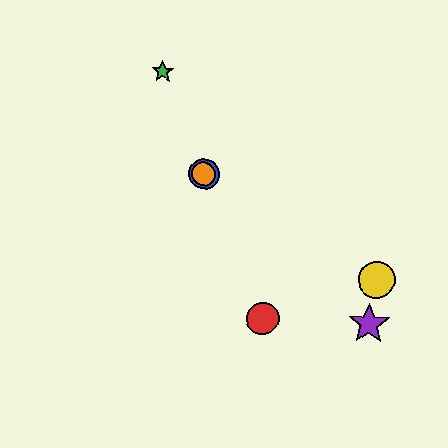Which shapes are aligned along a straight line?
The red circle, the blue circle, the green star, the orange circle are aligned along a straight line.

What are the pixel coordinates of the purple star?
The purple star is at (369, 324).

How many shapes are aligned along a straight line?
4 shapes (the red circle, the blue circle, the green star, the orange circle) are aligned along a straight line.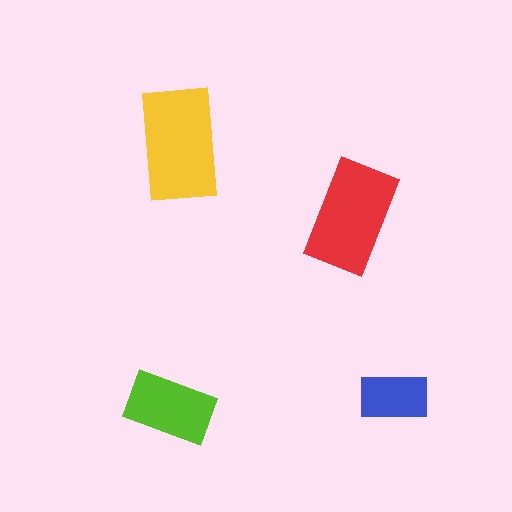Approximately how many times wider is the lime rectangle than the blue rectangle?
About 1.5 times wider.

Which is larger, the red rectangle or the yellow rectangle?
The yellow one.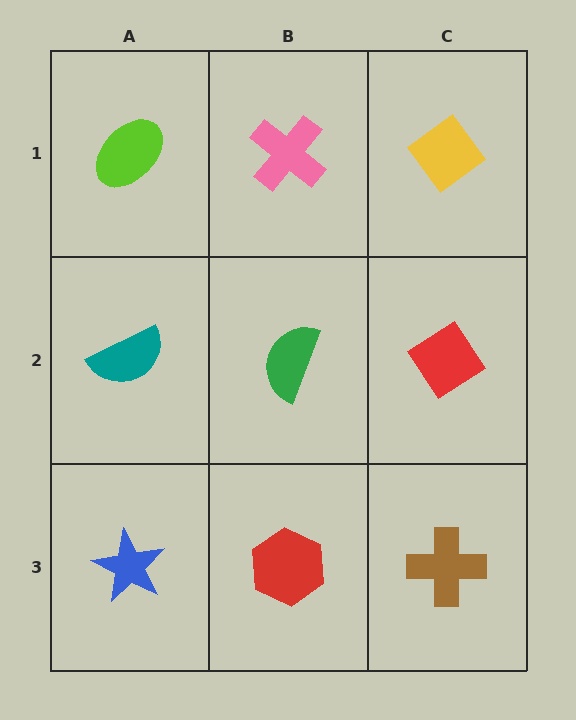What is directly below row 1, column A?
A teal semicircle.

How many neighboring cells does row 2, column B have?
4.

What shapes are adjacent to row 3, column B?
A green semicircle (row 2, column B), a blue star (row 3, column A), a brown cross (row 3, column C).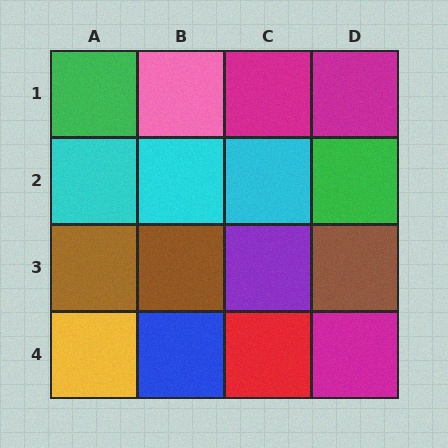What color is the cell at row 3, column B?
Brown.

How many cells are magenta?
3 cells are magenta.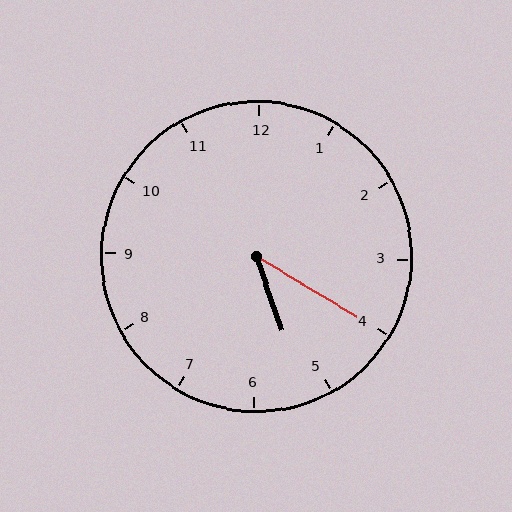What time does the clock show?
5:20.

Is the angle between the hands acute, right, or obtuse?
It is acute.